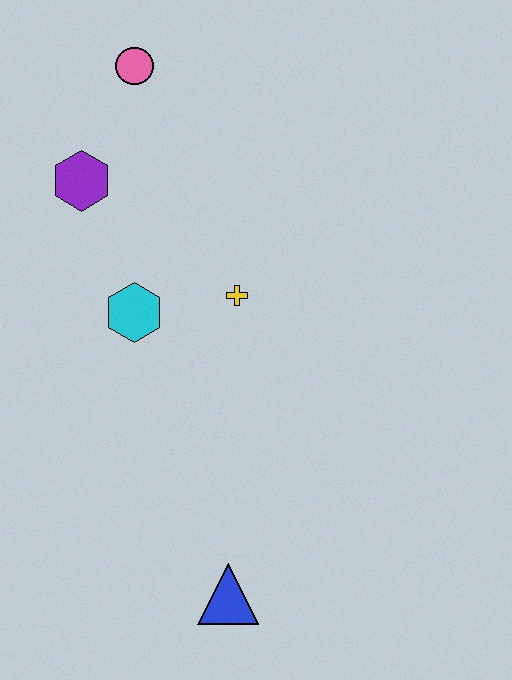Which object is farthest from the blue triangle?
The pink circle is farthest from the blue triangle.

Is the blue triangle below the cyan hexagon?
Yes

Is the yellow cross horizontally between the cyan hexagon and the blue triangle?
No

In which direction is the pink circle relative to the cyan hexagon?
The pink circle is above the cyan hexagon.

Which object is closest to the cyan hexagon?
The yellow cross is closest to the cyan hexagon.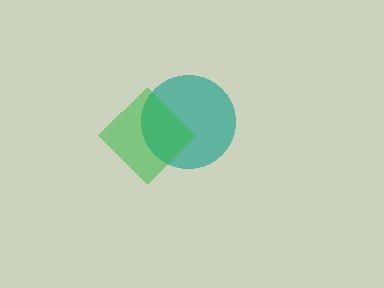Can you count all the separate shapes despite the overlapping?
Yes, there are 2 separate shapes.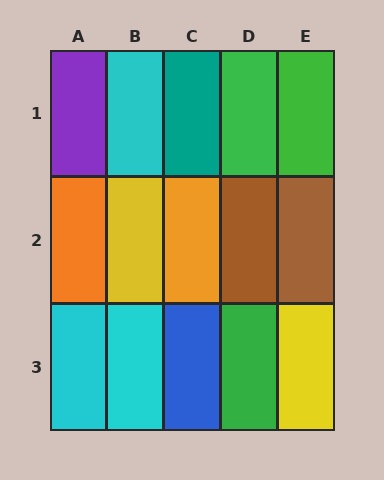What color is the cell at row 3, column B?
Cyan.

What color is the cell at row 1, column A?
Purple.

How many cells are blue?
1 cell is blue.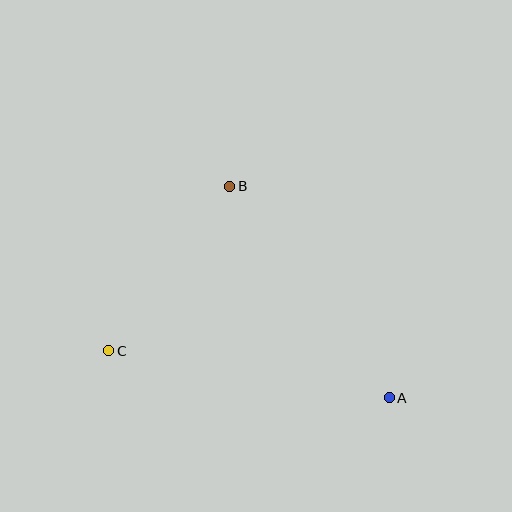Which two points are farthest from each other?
Points A and C are farthest from each other.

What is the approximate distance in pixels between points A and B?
The distance between A and B is approximately 265 pixels.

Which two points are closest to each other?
Points B and C are closest to each other.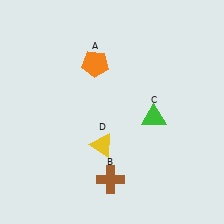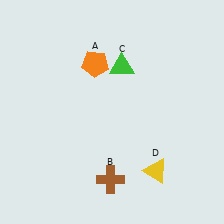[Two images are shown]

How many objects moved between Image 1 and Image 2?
2 objects moved between the two images.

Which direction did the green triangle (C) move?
The green triangle (C) moved up.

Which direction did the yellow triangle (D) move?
The yellow triangle (D) moved right.